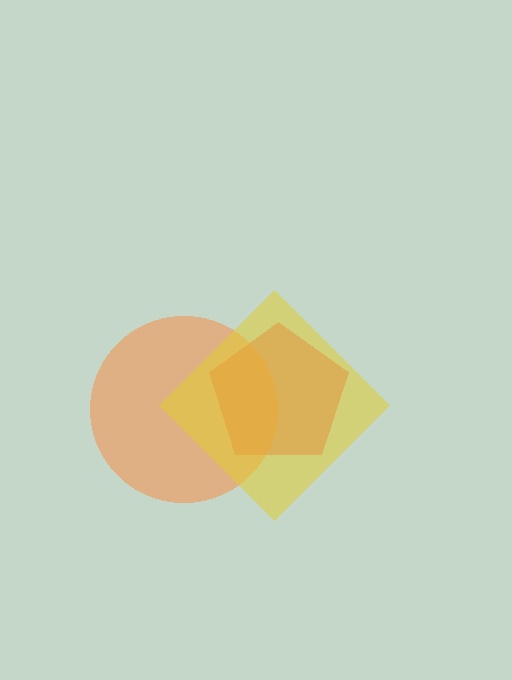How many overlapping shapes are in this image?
There are 3 overlapping shapes in the image.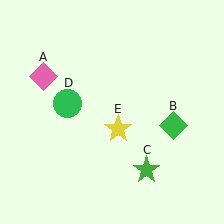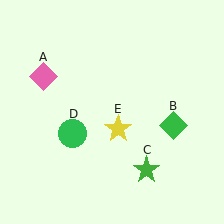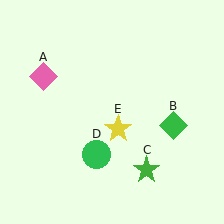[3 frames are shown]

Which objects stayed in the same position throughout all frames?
Pink diamond (object A) and green diamond (object B) and green star (object C) and yellow star (object E) remained stationary.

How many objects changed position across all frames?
1 object changed position: green circle (object D).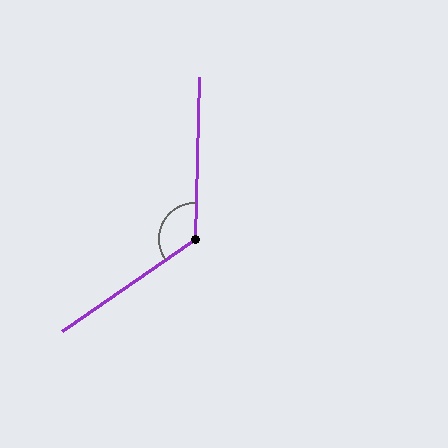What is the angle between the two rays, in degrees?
Approximately 126 degrees.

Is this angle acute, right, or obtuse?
It is obtuse.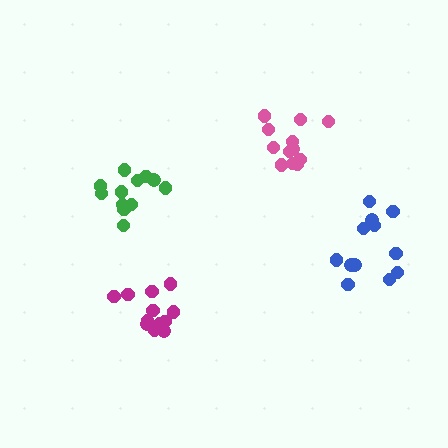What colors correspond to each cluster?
The clusters are colored: green, magenta, blue, pink.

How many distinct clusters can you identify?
There are 4 distinct clusters.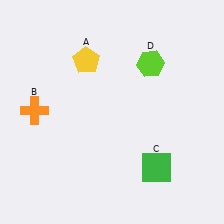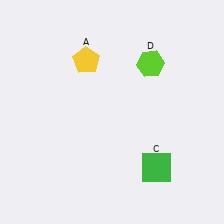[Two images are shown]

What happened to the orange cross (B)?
The orange cross (B) was removed in Image 2. It was in the top-left area of Image 1.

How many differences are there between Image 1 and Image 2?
There is 1 difference between the two images.